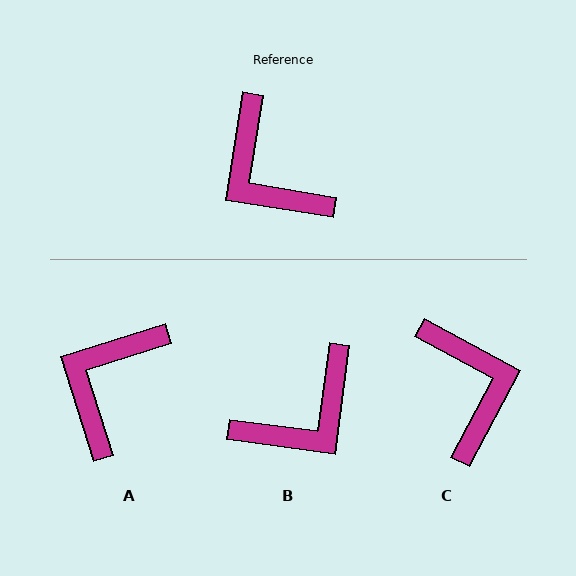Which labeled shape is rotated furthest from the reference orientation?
C, about 161 degrees away.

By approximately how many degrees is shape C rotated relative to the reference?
Approximately 161 degrees counter-clockwise.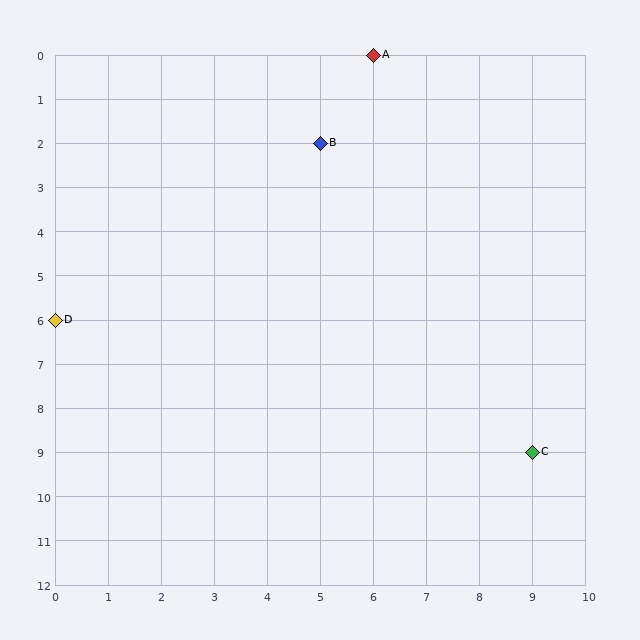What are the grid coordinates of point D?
Point D is at grid coordinates (0, 6).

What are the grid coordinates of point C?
Point C is at grid coordinates (9, 9).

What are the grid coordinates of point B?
Point B is at grid coordinates (5, 2).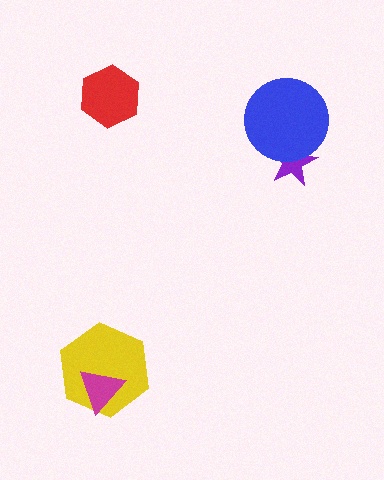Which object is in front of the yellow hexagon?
The magenta triangle is in front of the yellow hexagon.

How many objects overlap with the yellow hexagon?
1 object overlaps with the yellow hexagon.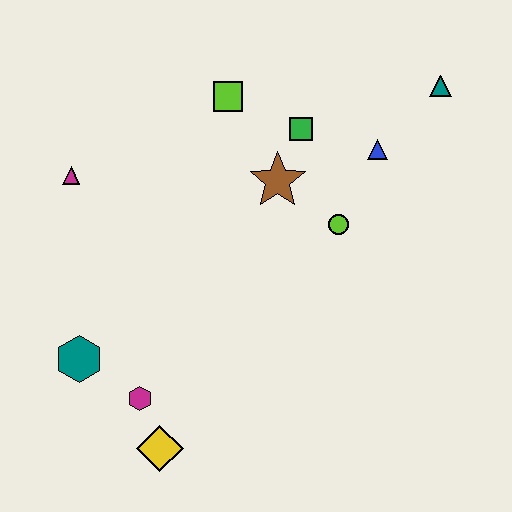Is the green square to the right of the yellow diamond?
Yes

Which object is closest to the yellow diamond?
The magenta hexagon is closest to the yellow diamond.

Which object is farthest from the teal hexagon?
The teal triangle is farthest from the teal hexagon.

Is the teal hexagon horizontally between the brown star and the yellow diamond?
No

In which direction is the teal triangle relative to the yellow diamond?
The teal triangle is above the yellow diamond.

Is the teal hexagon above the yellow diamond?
Yes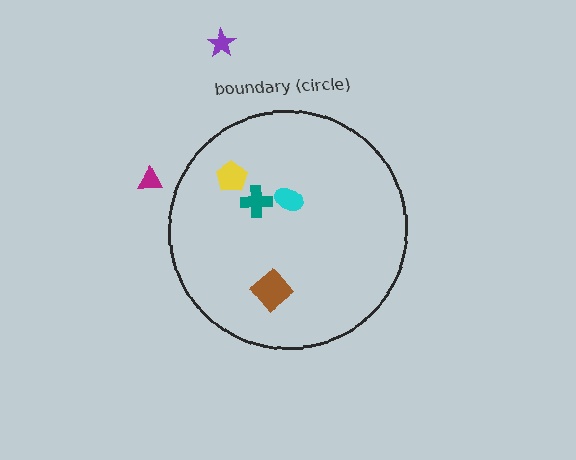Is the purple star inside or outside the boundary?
Outside.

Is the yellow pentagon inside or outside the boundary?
Inside.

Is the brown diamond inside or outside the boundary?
Inside.